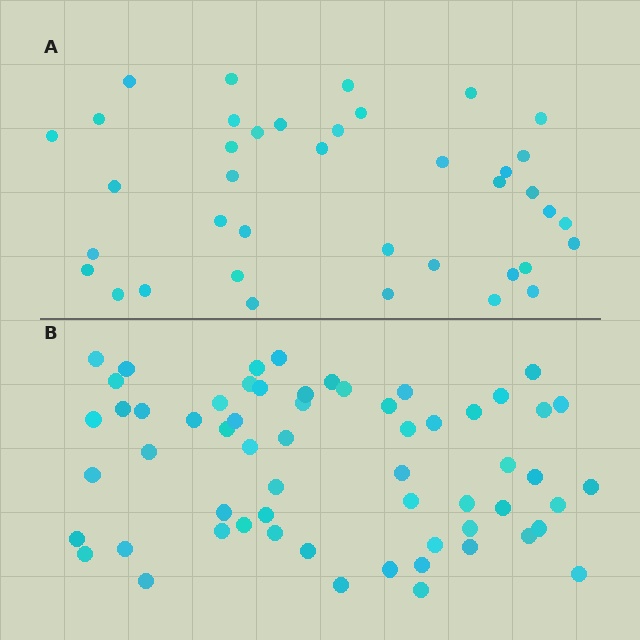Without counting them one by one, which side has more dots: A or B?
Region B (the bottom region) has more dots.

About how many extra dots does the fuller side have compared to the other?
Region B has approximately 20 more dots than region A.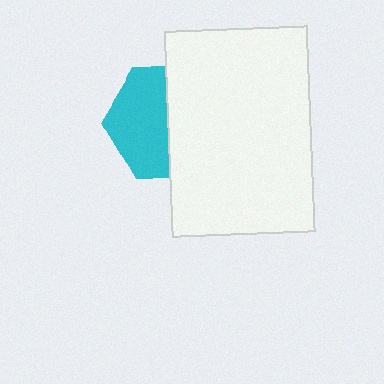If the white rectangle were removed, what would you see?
You would see the complete cyan hexagon.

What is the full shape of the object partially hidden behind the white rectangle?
The partially hidden object is a cyan hexagon.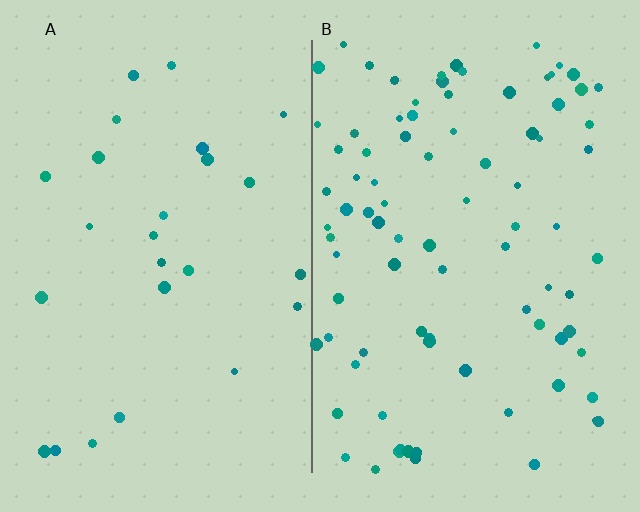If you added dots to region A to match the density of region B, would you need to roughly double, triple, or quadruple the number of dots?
Approximately triple.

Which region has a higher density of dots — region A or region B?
B (the right).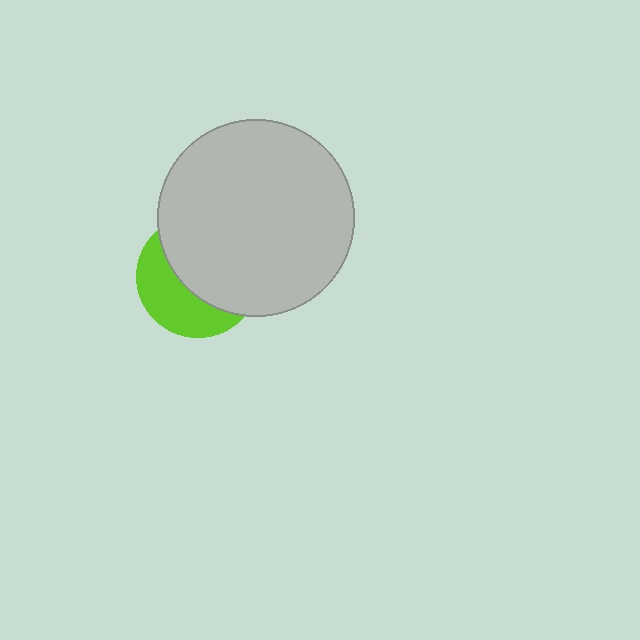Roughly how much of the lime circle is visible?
A small part of it is visible (roughly 40%).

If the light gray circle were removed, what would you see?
You would see the complete lime circle.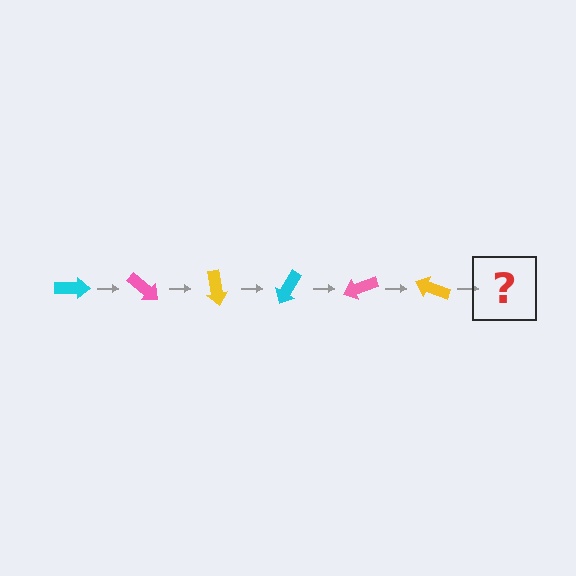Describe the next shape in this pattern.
It should be a cyan arrow, rotated 240 degrees from the start.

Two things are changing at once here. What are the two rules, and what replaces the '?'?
The two rules are that it rotates 40 degrees each step and the color cycles through cyan, pink, and yellow. The '?' should be a cyan arrow, rotated 240 degrees from the start.